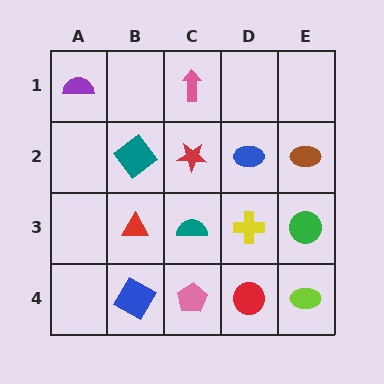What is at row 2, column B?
A teal diamond.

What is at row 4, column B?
A blue diamond.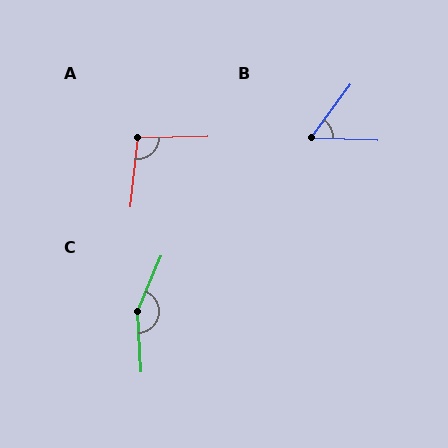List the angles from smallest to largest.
B (55°), A (98°), C (153°).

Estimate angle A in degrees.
Approximately 98 degrees.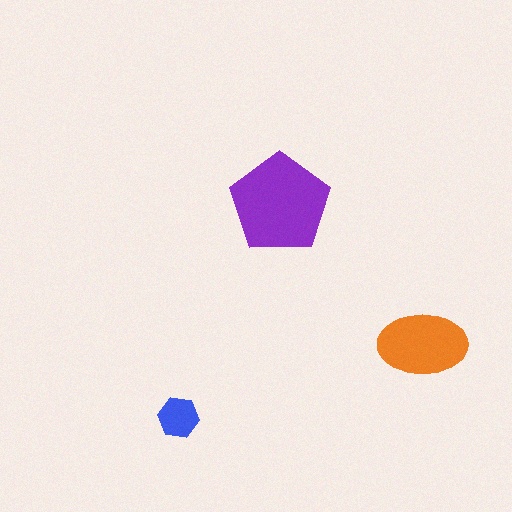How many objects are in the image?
There are 3 objects in the image.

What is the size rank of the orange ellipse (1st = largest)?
2nd.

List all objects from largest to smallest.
The purple pentagon, the orange ellipse, the blue hexagon.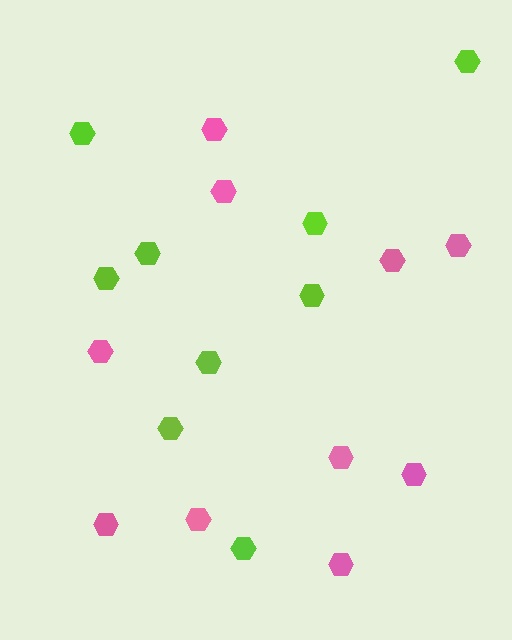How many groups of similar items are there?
There are 2 groups: one group of pink hexagons (10) and one group of lime hexagons (9).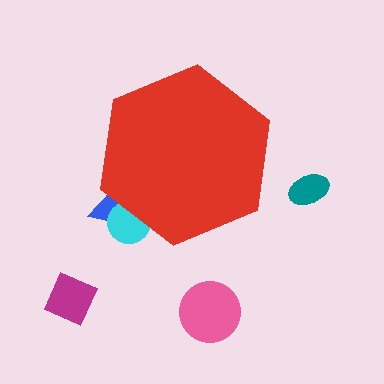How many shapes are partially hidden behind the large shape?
2 shapes are partially hidden.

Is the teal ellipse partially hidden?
No, the teal ellipse is fully visible.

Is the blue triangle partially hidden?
Yes, the blue triangle is partially hidden behind the red hexagon.